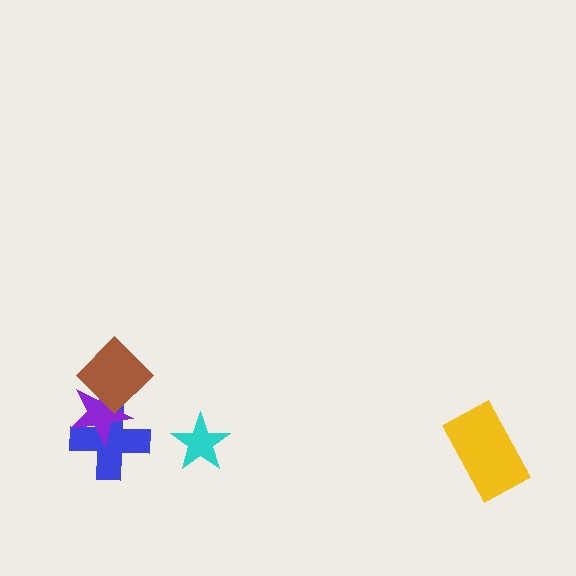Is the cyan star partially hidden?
No, no other shape covers it.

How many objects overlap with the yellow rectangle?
0 objects overlap with the yellow rectangle.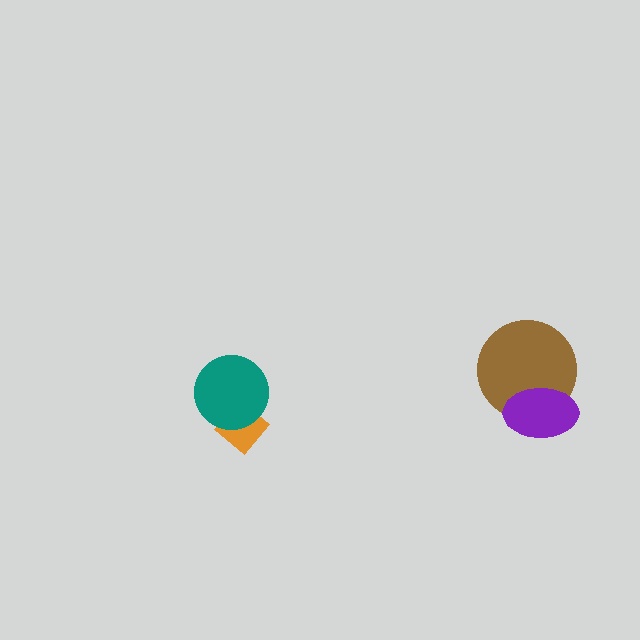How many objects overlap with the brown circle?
1 object overlaps with the brown circle.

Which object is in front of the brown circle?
The purple ellipse is in front of the brown circle.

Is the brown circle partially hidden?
Yes, it is partially covered by another shape.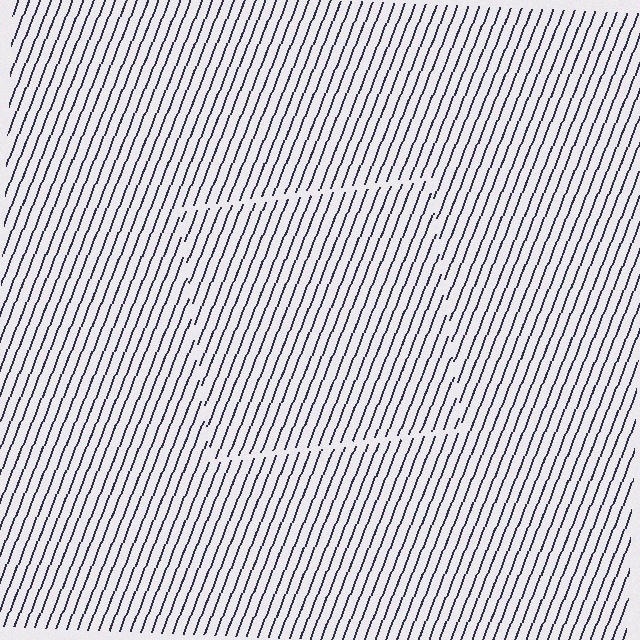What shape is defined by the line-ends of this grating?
An illusory square. The interior of the shape contains the same grating, shifted by half a period — the contour is defined by the phase discontinuity where line-ends from the inner and outer gratings abut.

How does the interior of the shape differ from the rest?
The interior of the shape contains the same grating, shifted by half a period — the contour is defined by the phase discontinuity where line-ends from the inner and outer gratings abut.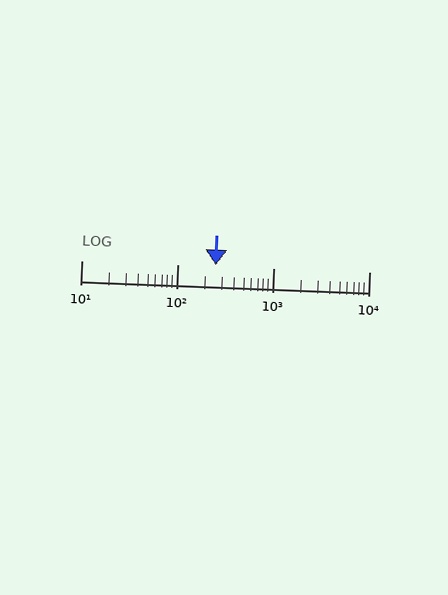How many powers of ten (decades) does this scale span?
The scale spans 3 decades, from 10 to 10000.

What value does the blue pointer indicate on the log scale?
The pointer indicates approximately 250.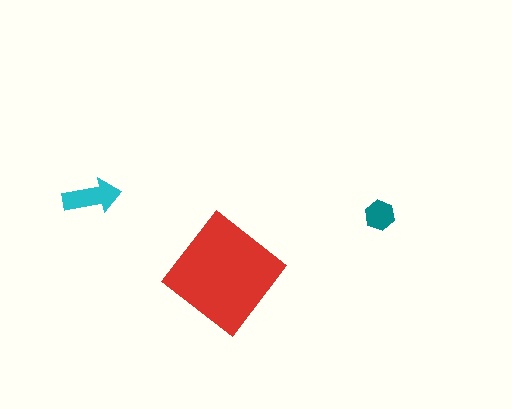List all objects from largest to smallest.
The red diamond, the cyan arrow, the teal hexagon.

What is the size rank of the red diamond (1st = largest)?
1st.